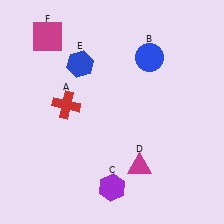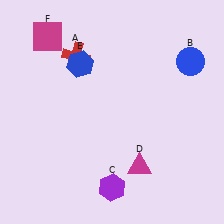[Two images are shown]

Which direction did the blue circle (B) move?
The blue circle (B) moved right.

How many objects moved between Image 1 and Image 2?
2 objects moved between the two images.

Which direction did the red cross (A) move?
The red cross (A) moved up.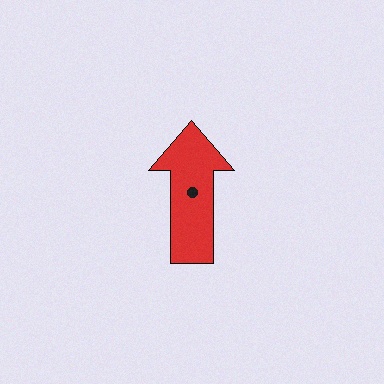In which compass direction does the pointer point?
North.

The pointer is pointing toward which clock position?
Roughly 12 o'clock.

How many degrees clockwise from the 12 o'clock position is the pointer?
Approximately 360 degrees.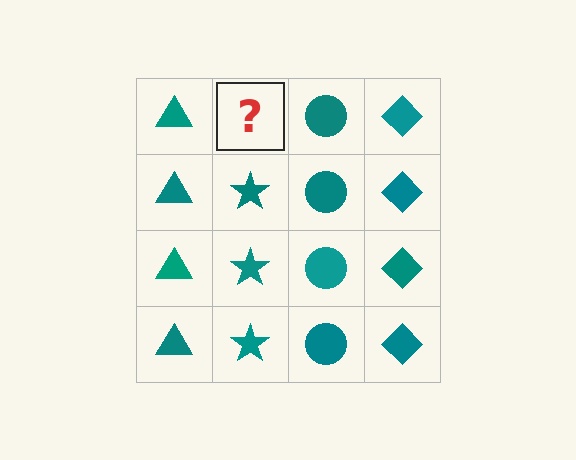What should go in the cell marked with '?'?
The missing cell should contain a teal star.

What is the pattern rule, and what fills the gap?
The rule is that each column has a consistent shape. The gap should be filled with a teal star.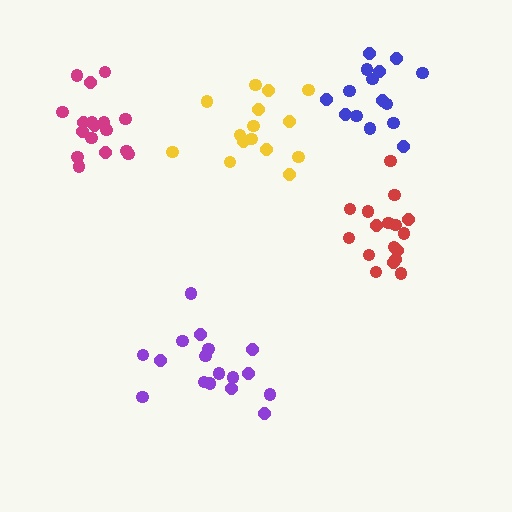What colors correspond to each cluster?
The clusters are colored: red, purple, yellow, blue, magenta.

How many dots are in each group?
Group 1: 17 dots, Group 2: 17 dots, Group 3: 15 dots, Group 4: 15 dots, Group 5: 17 dots (81 total).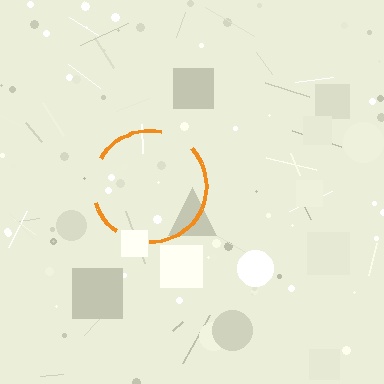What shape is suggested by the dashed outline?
The dashed outline suggests a circle.